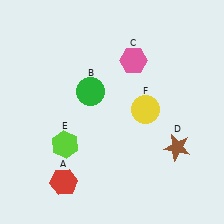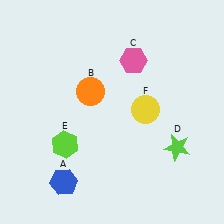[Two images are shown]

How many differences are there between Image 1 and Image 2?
There are 3 differences between the two images.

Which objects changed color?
A changed from red to blue. B changed from green to orange. D changed from brown to lime.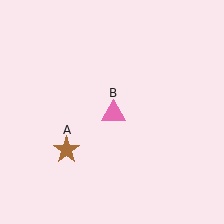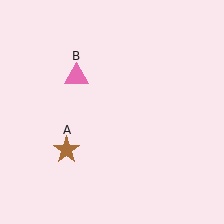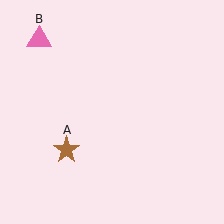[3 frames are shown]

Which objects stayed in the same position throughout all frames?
Brown star (object A) remained stationary.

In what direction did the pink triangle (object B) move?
The pink triangle (object B) moved up and to the left.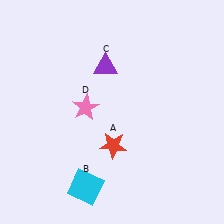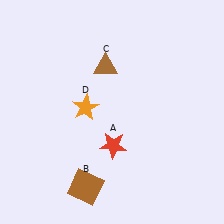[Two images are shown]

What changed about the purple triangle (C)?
In Image 1, C is purple. In Image 2, it changed to brown.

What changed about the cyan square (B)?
In Image 1, B is cyan. In Image 2, it changed to brown.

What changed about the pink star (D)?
In Image 1, D is pink. In Image 2, it changed to orange.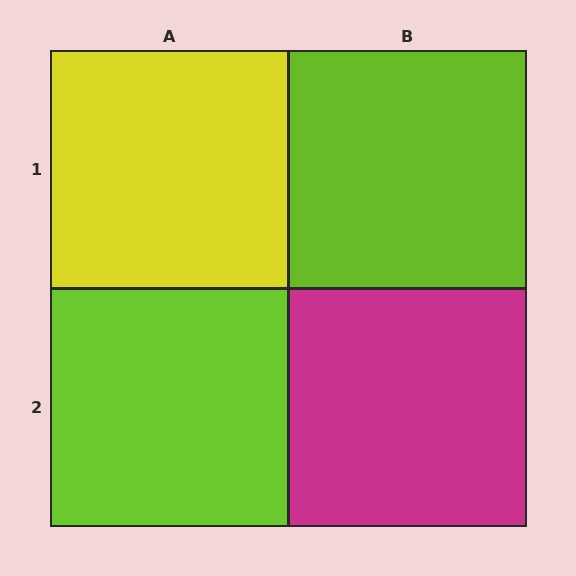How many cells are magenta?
1 cell is magenta.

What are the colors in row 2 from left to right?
Lime, magenta.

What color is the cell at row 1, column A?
Yellow.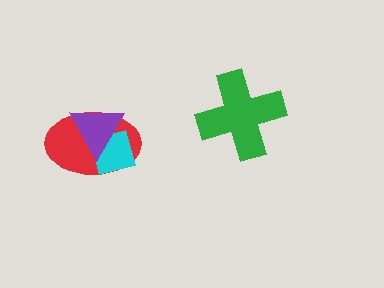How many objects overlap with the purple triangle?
2 objects overlap with the purple triangle.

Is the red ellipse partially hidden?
Yes, it is partially covered by another shape.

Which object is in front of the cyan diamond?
The purple triangle is in front of the cyan diamond.